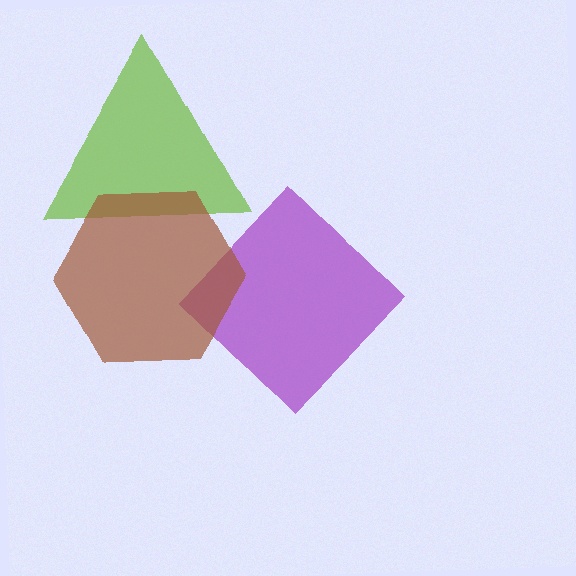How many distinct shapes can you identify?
There are 3 distinct shapes: a purple diamond, a lime triangle, a brown hexagon.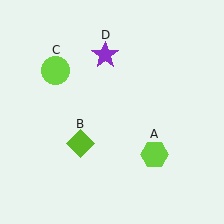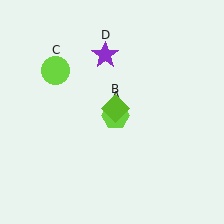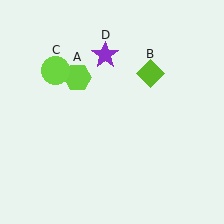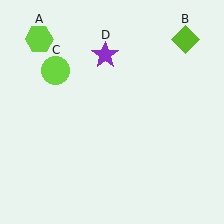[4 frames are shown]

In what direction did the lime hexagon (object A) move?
The lime hexagon (object A) moved up and to the left.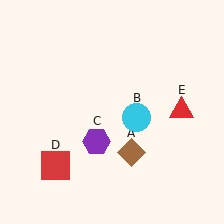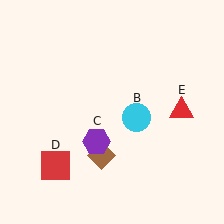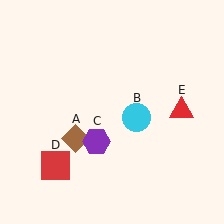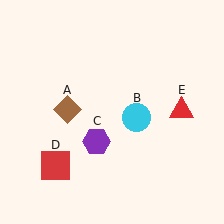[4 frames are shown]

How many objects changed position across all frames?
1 object changed position: brown diamond (object A).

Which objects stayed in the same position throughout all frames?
Cyan circle (object B) and purple hexagon (object C) and red square (object D) and red triangle (object E) remained stationary.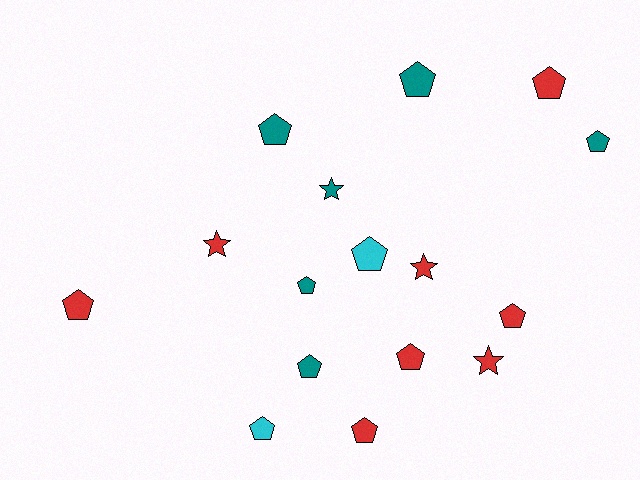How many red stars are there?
There are 3 red stars.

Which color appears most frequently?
Red, with 8 objects.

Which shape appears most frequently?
Pentagon, with 12 objects.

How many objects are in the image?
There are 16 objects.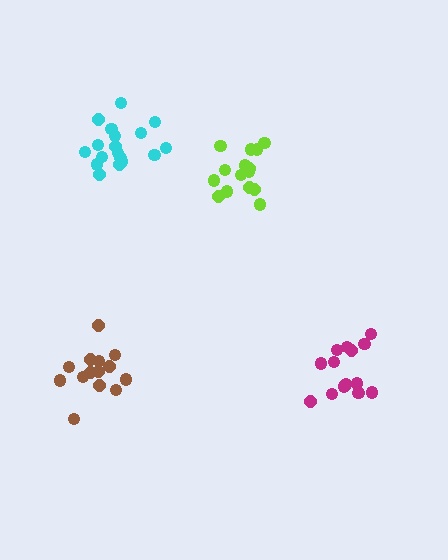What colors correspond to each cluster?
The clusters are colored: lime, magenta, brown, cyan.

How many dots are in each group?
Group 1: 15 dots, Group 2: 14 dots, Group 3: 14 dots, Group 4: 18 dots (61 total).